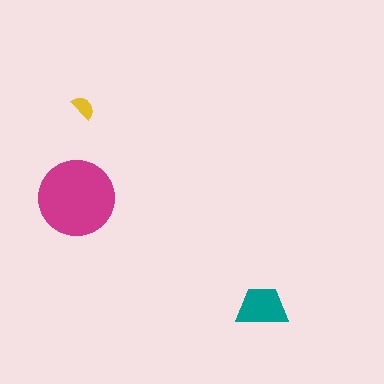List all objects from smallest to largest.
The yellow semicircle, the teal trapezoid, the magenta circle.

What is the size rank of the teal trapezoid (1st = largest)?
2nd.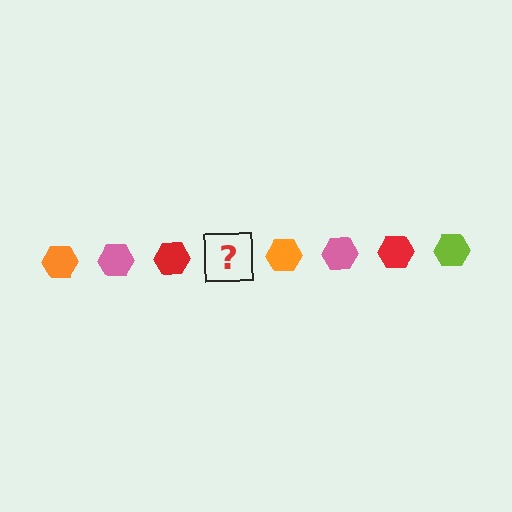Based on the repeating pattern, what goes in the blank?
The blank should be a lime hexagon.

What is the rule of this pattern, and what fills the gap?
The rule is that the pattern cycles through orange, pink, red, lime hexagons. The gap should be filled with a lime hexagon.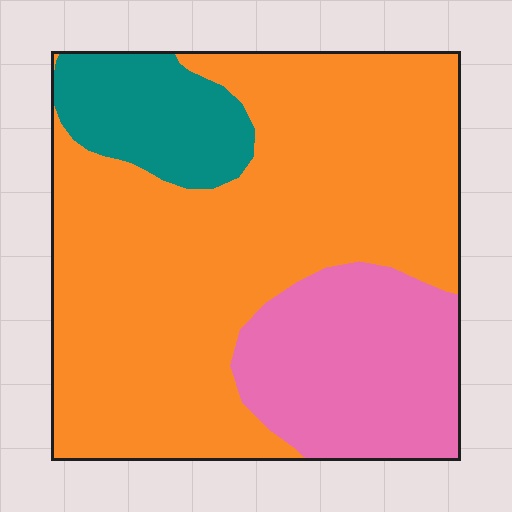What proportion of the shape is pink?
Pink takes up less than a quarter of the shape.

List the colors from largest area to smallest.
From largest to smallest: orange, pink, teal.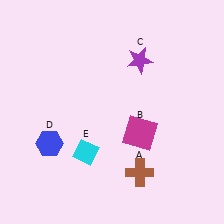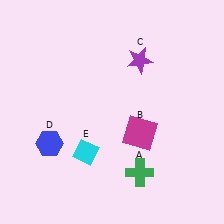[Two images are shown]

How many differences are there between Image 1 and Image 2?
There is 1 difference between the two images.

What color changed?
The cross (A) changed from brown in Image 1 to green in Image 2.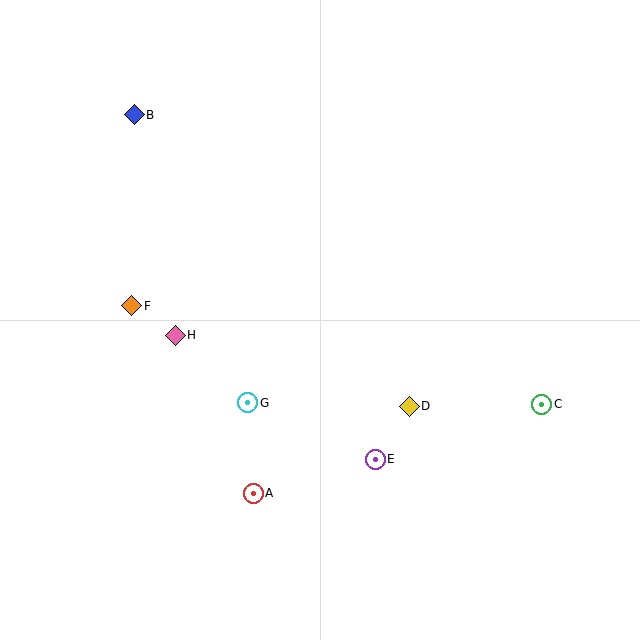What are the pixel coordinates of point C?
Point C is at (542, 404).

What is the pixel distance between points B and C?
The distance between B and C is 500 pixels.